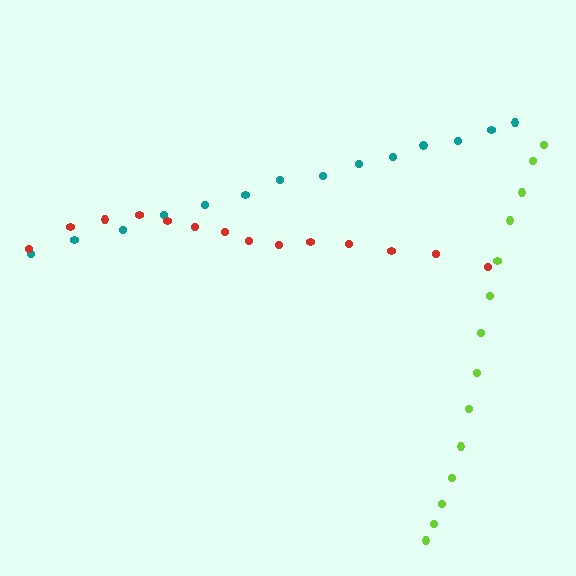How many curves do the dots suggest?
There are 3 distinct paths.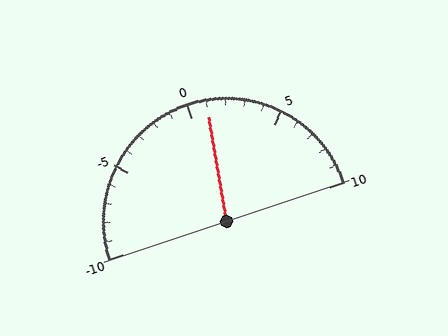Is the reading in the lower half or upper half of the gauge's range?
The reading is in the upper half of the range (-10 to 10).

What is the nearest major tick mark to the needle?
The nearest major tick mark is 0.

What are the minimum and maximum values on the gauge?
The gauge ranges from -10 to 10.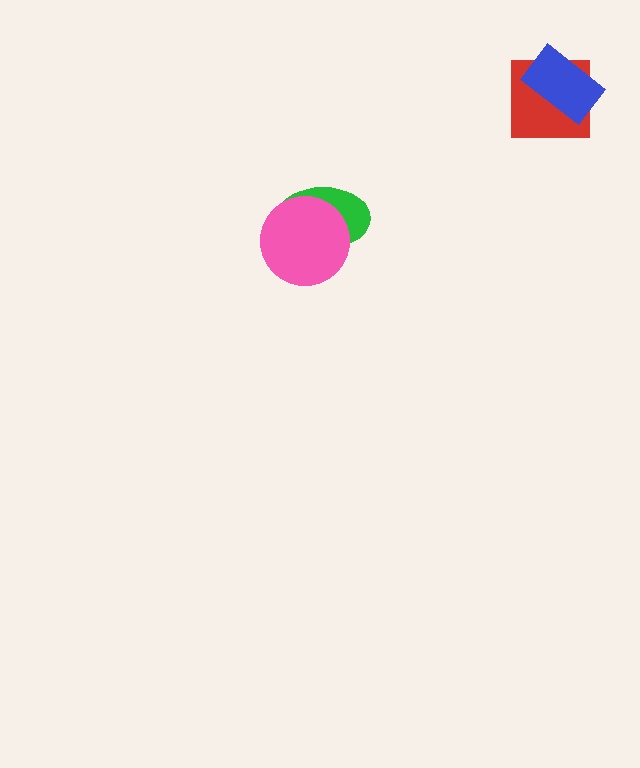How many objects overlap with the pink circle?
1 object overlaps with the pink circle.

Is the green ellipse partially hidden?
Yes, it is partially covered by another shape.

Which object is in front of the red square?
The blue rectangle is in front of the red square.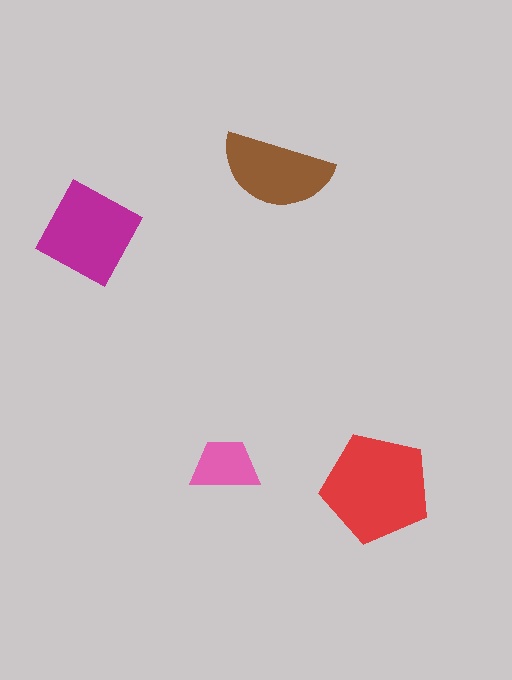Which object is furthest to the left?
The magenta diamond is leftmost.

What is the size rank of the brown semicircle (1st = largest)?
3rd.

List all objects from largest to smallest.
The red pentagon, the magenta diamond, the brown semicircle, the pink trapezoid.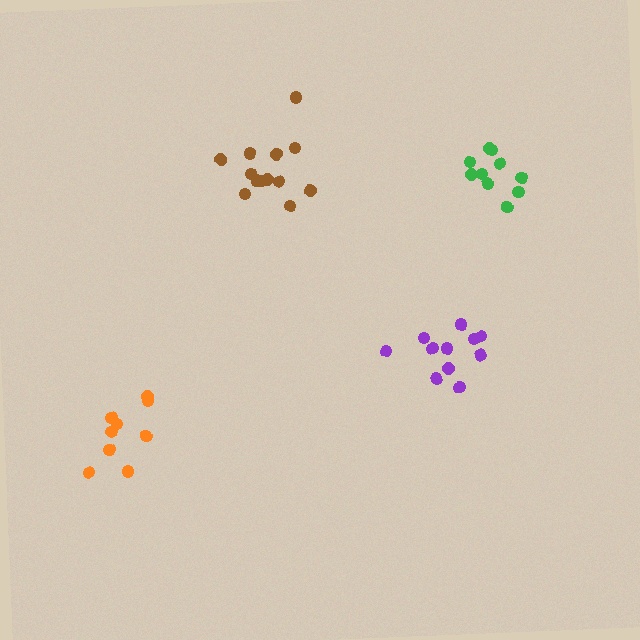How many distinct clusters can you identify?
There are 4 distinct clusters.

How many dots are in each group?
Group 1: 9 dots, Group 2: 13 dots, Group 3: 11 dots, Group 4: 10 dots (43 total).